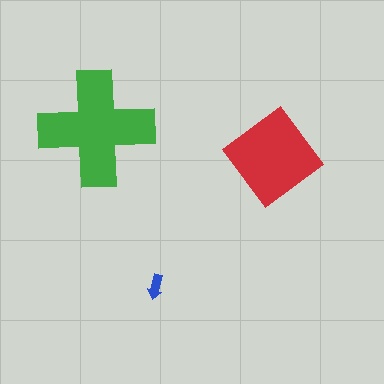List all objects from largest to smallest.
The green cross, the red diamond, the blue arrow.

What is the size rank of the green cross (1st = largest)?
1st.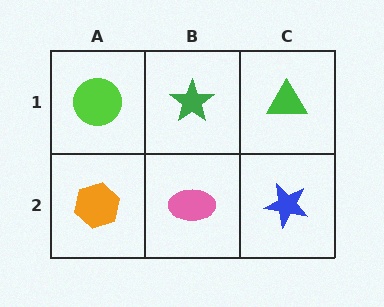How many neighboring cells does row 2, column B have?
3.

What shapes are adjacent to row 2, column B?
A green star (row 1, column B), an orange hexagon (row 2, column A), a blue star (row 2, column C).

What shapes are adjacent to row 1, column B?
A pink ellipse (row 2, column B), a lime circle (row 1, column A), a green triangle (row 1, column C).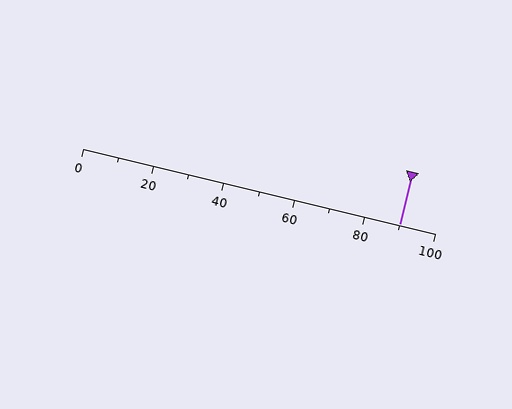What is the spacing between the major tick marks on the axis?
The major ticks are spaced 20 apart.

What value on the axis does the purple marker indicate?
The marker indicates approximately 90.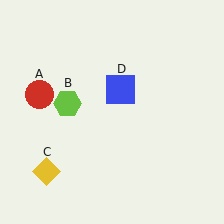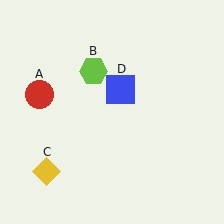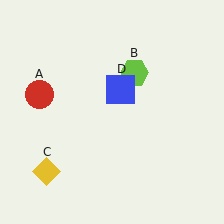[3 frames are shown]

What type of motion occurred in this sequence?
The lime hexagon (object B) rotated clockwise around the center of the scene.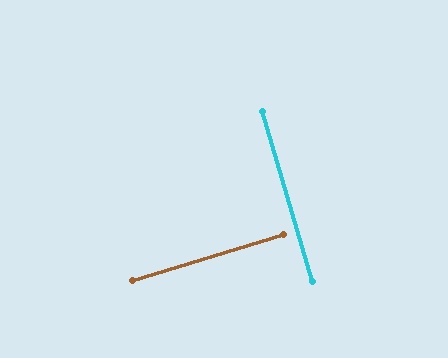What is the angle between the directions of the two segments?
Approximately 89 degrees.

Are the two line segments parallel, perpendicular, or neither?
Perpendicular — they meet at approximately 89°.